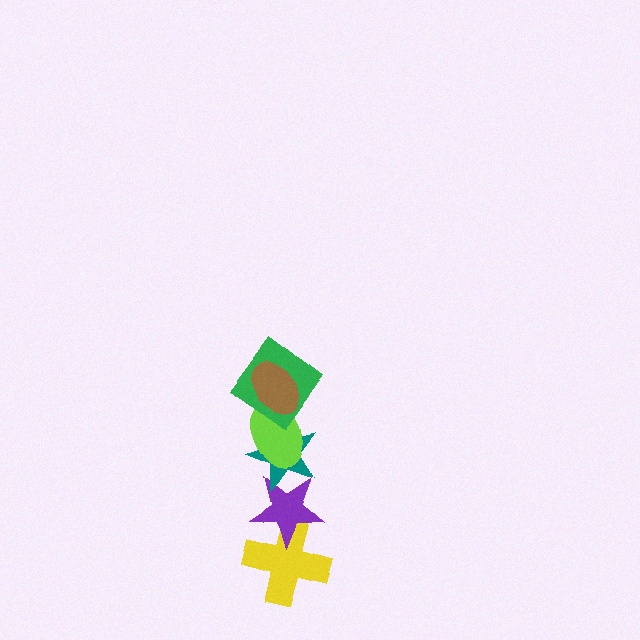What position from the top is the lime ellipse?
The lime ellipse is 3rd from the top.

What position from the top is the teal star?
The teal star is 4th from the top.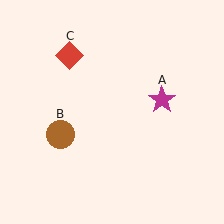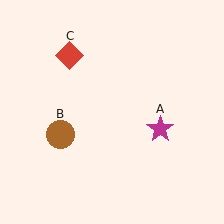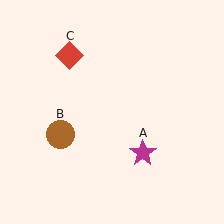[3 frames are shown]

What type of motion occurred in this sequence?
The magenta star (object A) rotated clockwise around the center of the scene.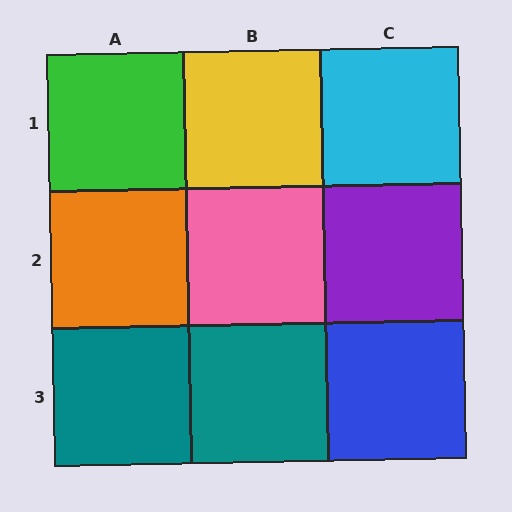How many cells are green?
1 cell is green.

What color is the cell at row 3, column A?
Teal.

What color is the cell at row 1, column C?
Cyan.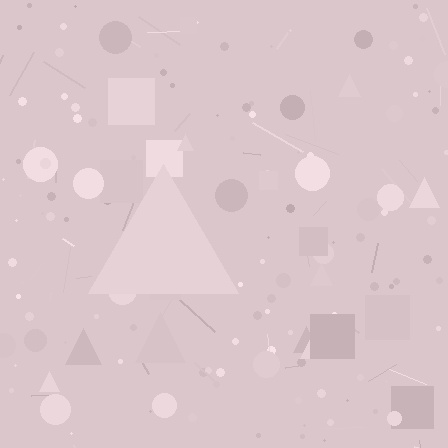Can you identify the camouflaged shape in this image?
The camouflaged shape is a triangle.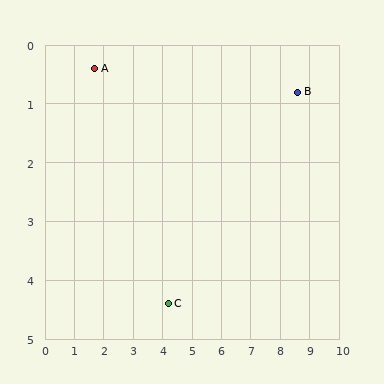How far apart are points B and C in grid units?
Points B and C are about 5.7 grid units apart.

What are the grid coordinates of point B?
Point B is at approximately (8.6, 0.8).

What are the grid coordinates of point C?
Point C is at approximately (4.2, 4.4).